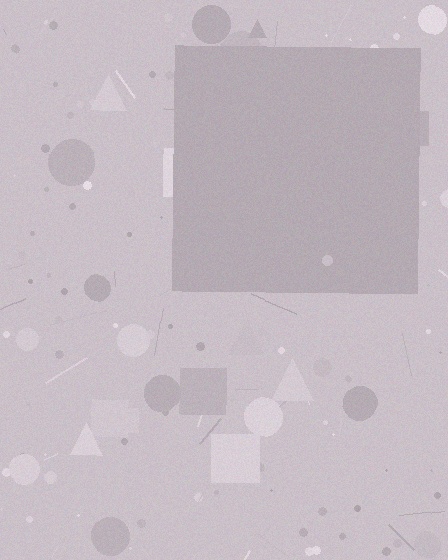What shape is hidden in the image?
A square is hidden in the image.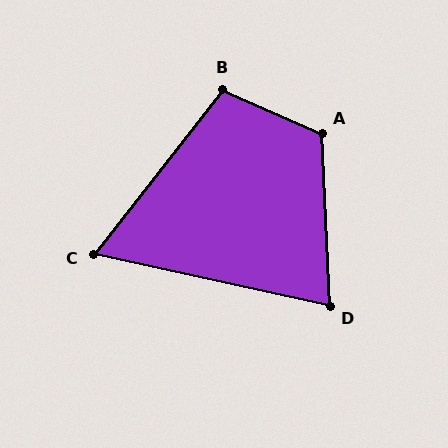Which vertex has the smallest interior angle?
C, at approximately 64 degrees.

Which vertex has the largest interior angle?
A, at approximately 116 degrees.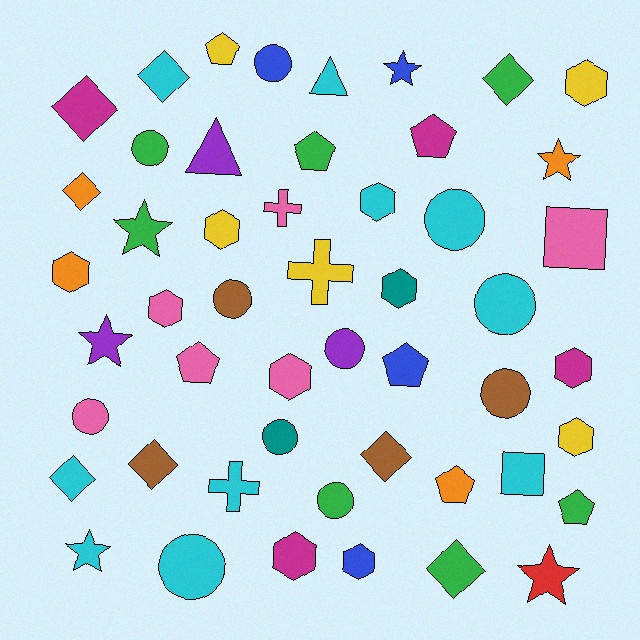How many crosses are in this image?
There are 3 crosses.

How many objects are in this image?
There are 50 objects.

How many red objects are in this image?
There is 1 red object.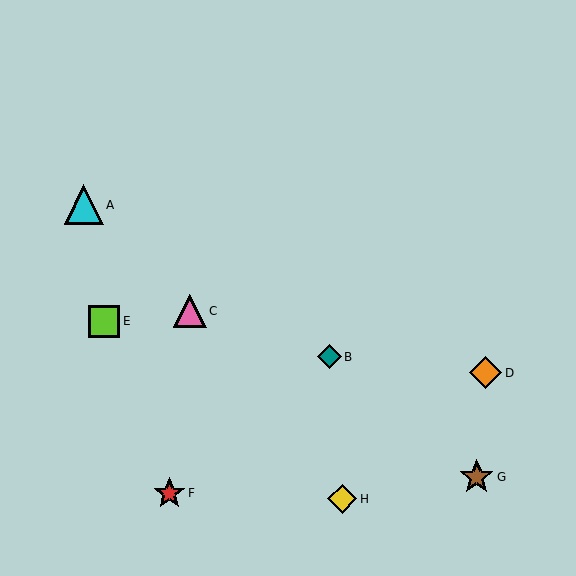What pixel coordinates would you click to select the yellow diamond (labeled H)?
Click at (342, 499) to select the yellow diamond H.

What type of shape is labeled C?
Shape C is a pink triangle.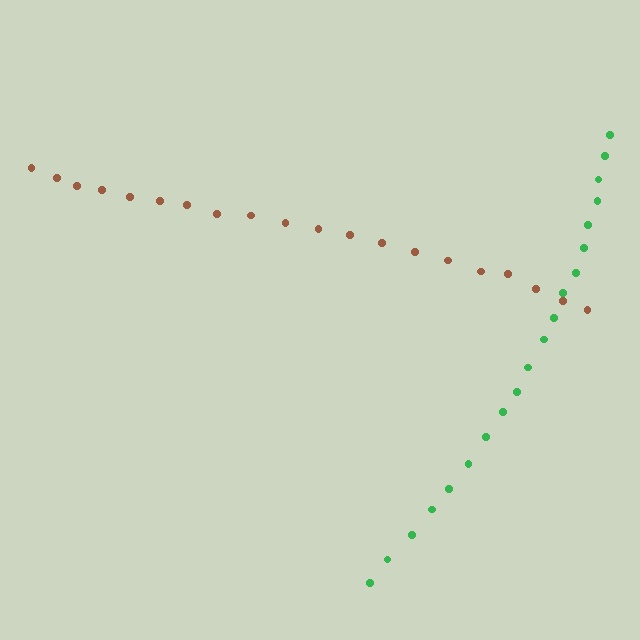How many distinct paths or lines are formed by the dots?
There are 2 distinct paths.